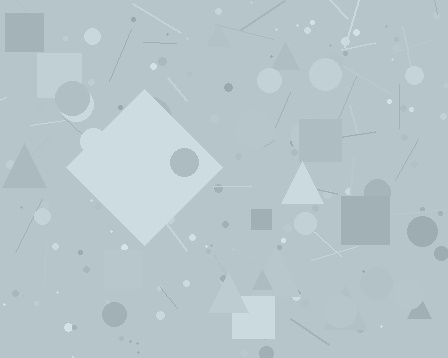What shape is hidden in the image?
A diamond is hidden in the image.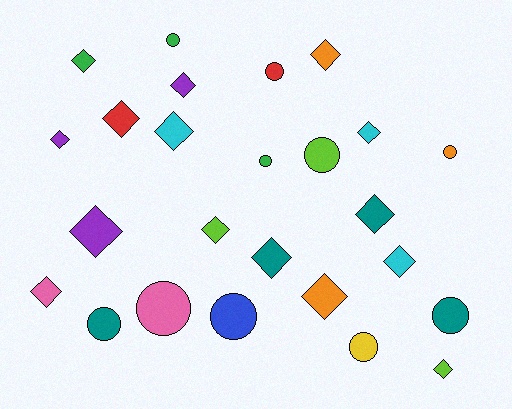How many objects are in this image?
There are 25 objects.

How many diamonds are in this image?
There are 15 diamonds.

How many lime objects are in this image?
There are 3 lime objects.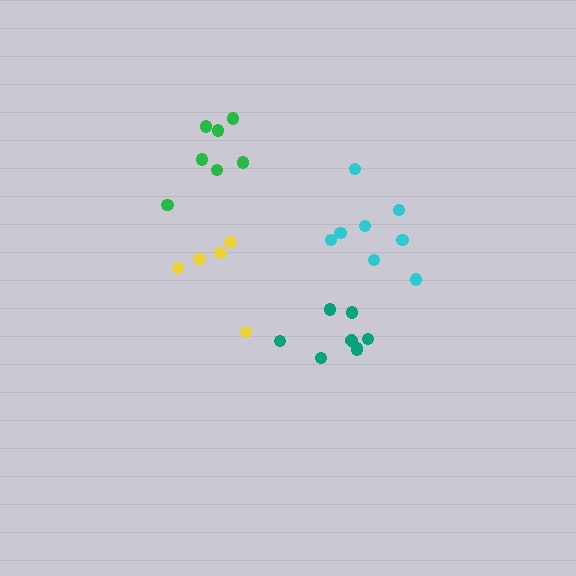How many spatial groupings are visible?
There are 4 spatial groupings.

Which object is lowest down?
The teal cluster is bottommost.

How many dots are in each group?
Group 1: 8 dots, Group 2: 5 dots, Group 3: 8 dots, Group 4: 7 dots (28 total).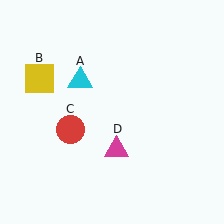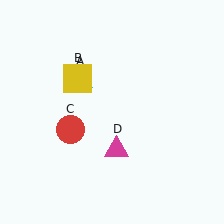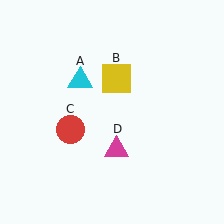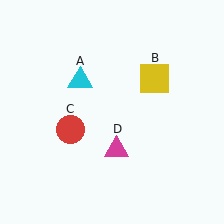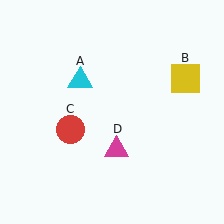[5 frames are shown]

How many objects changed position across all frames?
1 object changed position: yellow square (object B).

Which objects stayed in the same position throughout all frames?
Cyan triangle (object A) and red circle (object C) and magenta triangle (object D) remained stationary.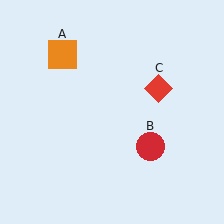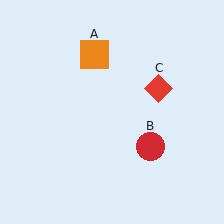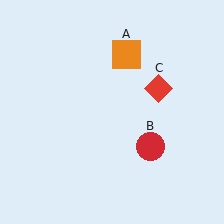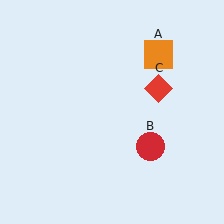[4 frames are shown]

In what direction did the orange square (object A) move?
The orange square (object A) moved right.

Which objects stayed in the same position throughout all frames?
Red circle (object B) and red diamond (object C) remained stationary.